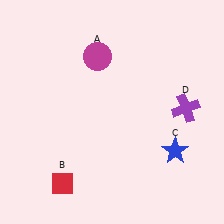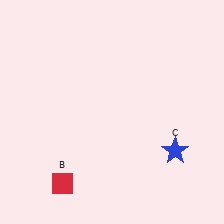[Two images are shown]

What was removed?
The magenta circle (A), the purple cross (D) were removed in Image 2.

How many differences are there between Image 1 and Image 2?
There are 2 differences between the two images.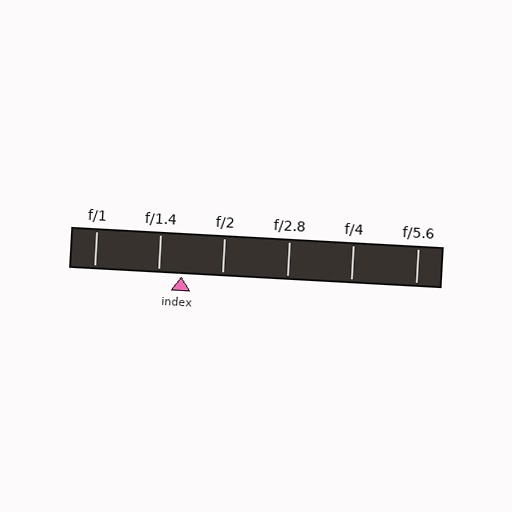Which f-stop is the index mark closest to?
The index mark is closest to f/1.4.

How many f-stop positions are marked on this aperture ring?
There are 6 f-stop positions marked.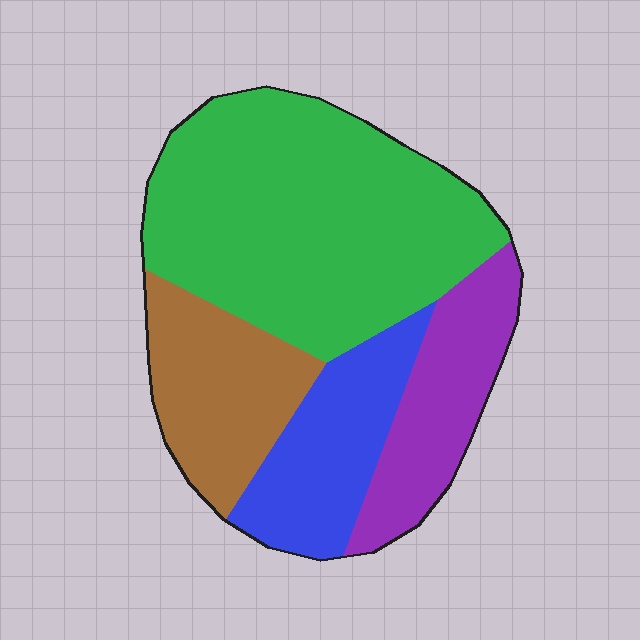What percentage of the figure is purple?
Purple takes up between a sixth and a third of the figure.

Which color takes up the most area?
Green, at roughly 50%.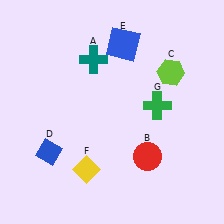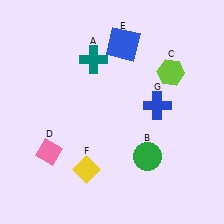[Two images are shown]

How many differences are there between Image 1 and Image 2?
There are 3 differences between the two images.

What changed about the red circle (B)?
In Image 1, B is red. In Image 2, it changed to green.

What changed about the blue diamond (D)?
In Image 1, D is blue. In Image 2, it changed to pink.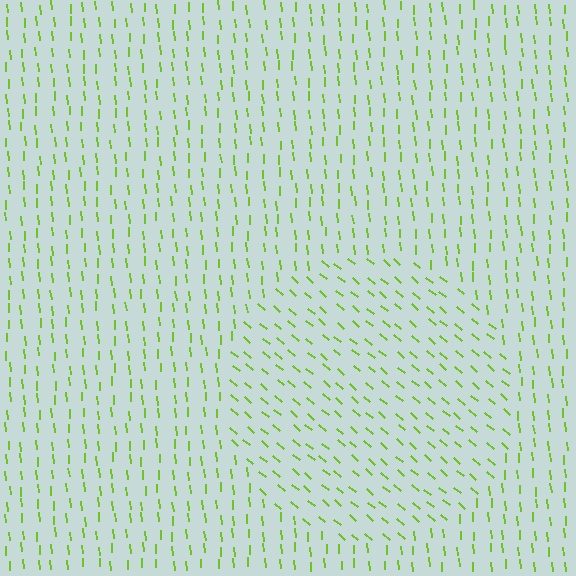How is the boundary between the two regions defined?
The boundary is defined purely by a change in line orientation (approximately 45 degrees difference). All lines are the same color and thickness.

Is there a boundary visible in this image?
Yes, there is a texture boundary formed by a change in line orientation.